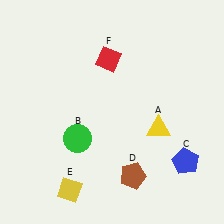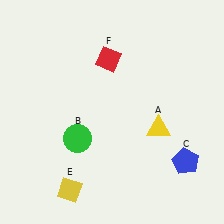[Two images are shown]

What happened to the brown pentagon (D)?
The brown pentagon (D) was removed in Image 2. It was in the bottom-right area of Image 1.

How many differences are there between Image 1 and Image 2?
There is 1 difference between the two images.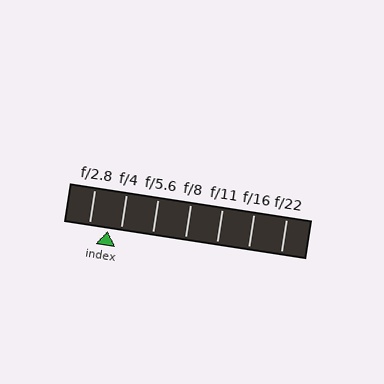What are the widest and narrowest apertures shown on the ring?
The widest aperture shown is f/2.8 and the narrowest is f/22.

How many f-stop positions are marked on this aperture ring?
There are 7 f-stop positions marked.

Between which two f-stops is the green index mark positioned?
The index mark is between f/2.8 and f/4.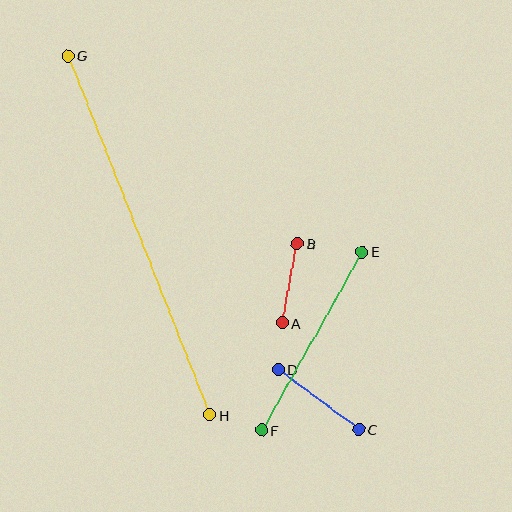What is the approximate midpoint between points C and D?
The midpoint is at approximately (318, 399) pixels.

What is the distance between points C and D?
The distance is approximately 100 pixels.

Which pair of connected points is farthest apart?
Points G and H are farthest apart.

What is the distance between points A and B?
The distance is approximately 81 pixels.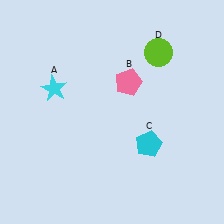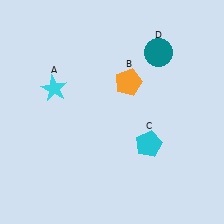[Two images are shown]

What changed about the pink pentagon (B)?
In Image 1, B is pink. In Image 2, it changed to orange.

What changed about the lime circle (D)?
In Image 1, D is lime. In Image 2, it changed to teal.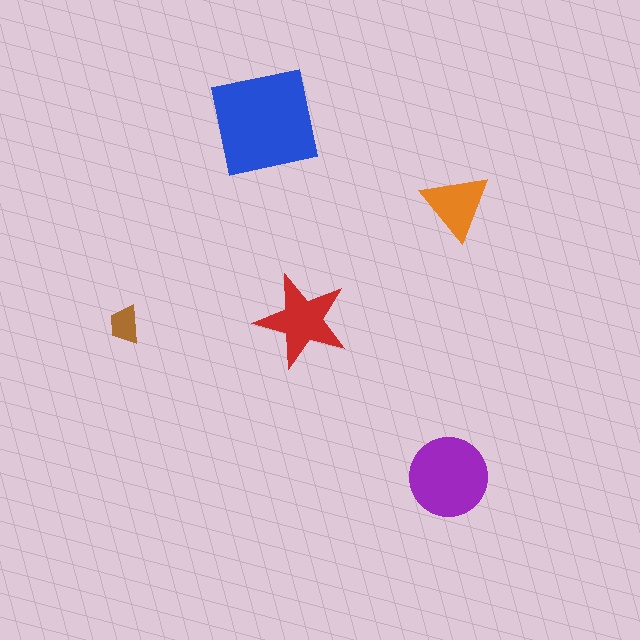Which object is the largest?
The blue square.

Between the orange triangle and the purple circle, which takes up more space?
The purple circle.